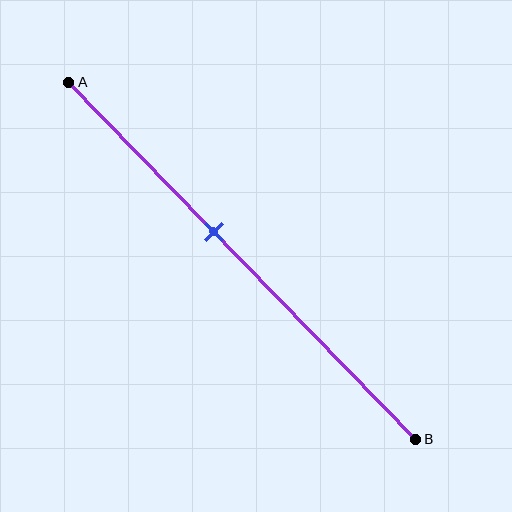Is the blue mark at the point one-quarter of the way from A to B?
No, the mark is at about 40% from A, not at the 25% one-quarter point.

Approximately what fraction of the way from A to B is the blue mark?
The blue mark is approximately 40% of the way from A to B.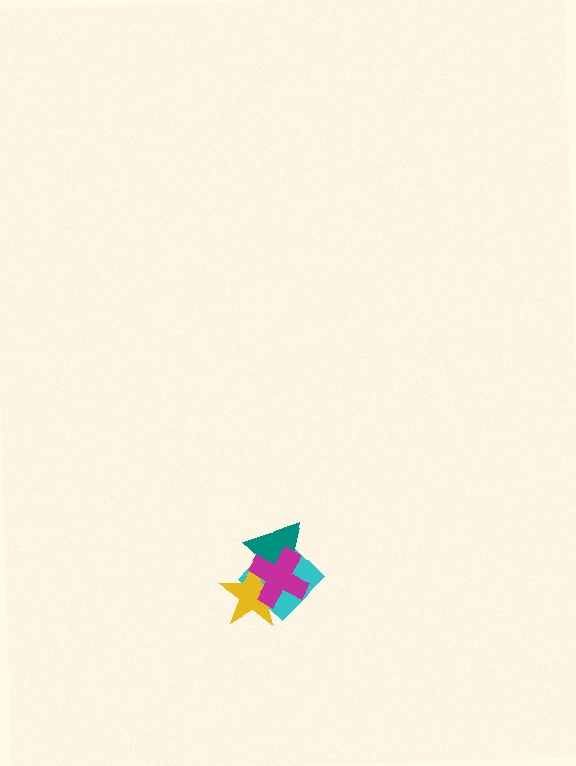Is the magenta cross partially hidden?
No, no other shape covers it.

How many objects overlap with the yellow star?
3 objects overlap with the yellow star.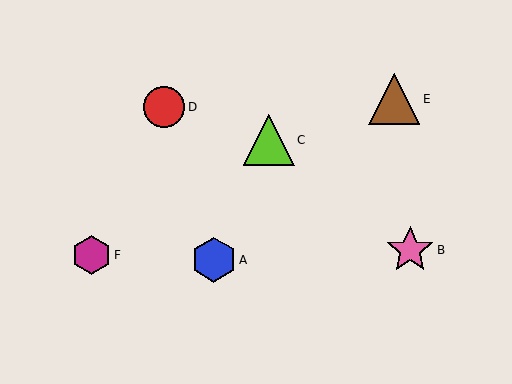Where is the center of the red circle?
The center of the red circle is at (164, 107).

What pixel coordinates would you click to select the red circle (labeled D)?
Click at (164, 107) to select the red circle D.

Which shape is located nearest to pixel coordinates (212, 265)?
The blue hexagon (labeled A) at (214, 260) is nearest to that location.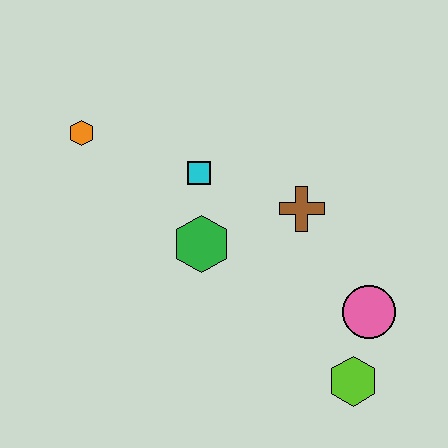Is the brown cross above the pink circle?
Yes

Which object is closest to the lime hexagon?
The pink circle is closest to the lime hexagon.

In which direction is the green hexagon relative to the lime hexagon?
The green hexagon is to the left of the lime hexagon.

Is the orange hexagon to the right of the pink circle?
No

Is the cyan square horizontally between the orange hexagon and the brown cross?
Yes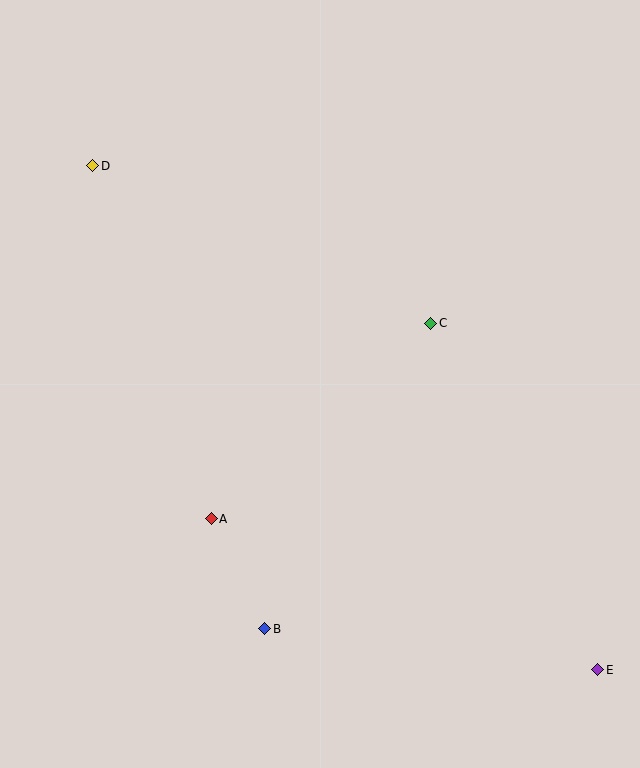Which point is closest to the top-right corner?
Point C is closest to the top-right corner.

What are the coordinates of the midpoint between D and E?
The midpoint between D and E is at (345, 418).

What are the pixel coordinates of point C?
Point C is at (431, 323).